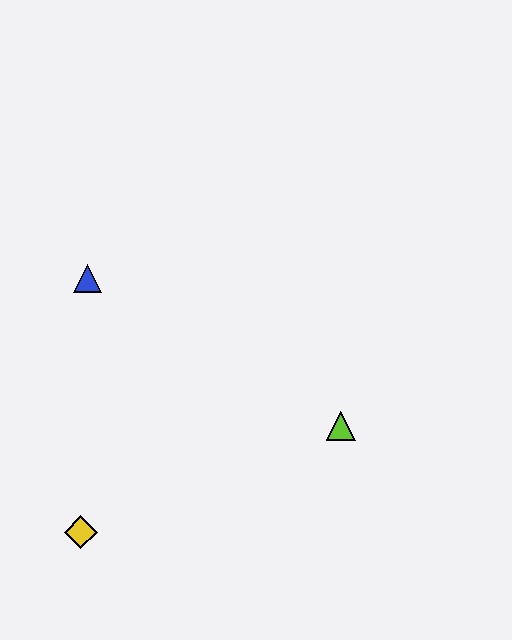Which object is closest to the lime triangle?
The yellow diamond is closest to the lime triangle.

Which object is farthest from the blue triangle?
The lime triangle is farthest from the blue triangle.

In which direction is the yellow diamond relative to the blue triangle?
The yellow diamond is below the blue triangle.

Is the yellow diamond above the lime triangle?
No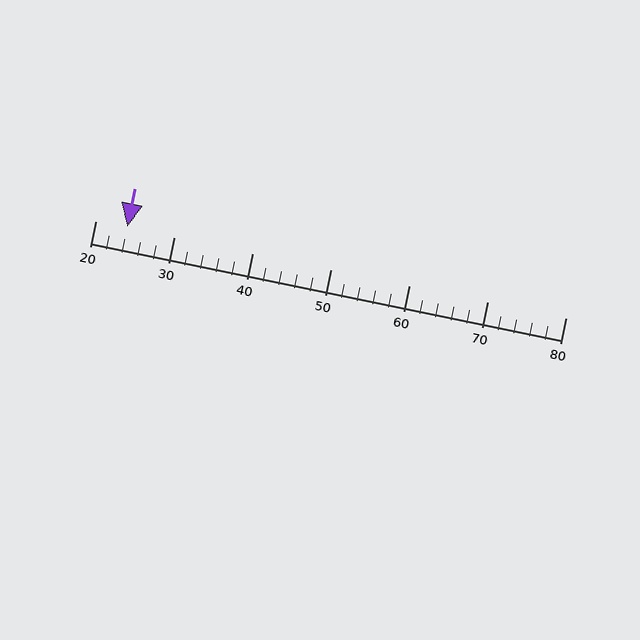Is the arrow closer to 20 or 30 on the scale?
The arrow is closer to 20.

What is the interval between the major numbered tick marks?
The major tick marks are spaced 10 units apart.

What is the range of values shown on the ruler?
The ruler shows values from 20 to 80.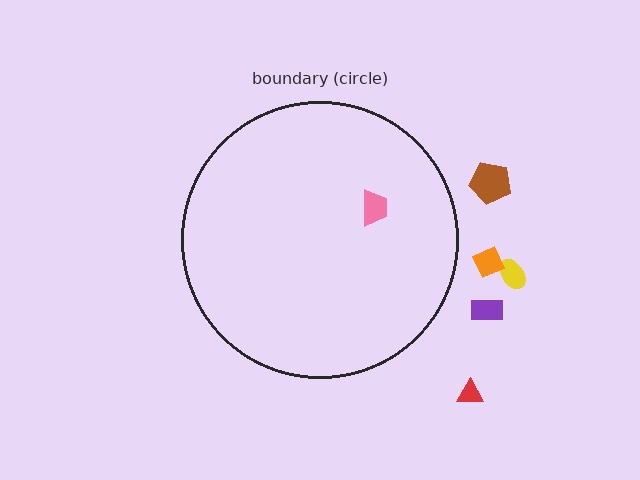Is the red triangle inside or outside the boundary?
Outside.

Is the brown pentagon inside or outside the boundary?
Outside.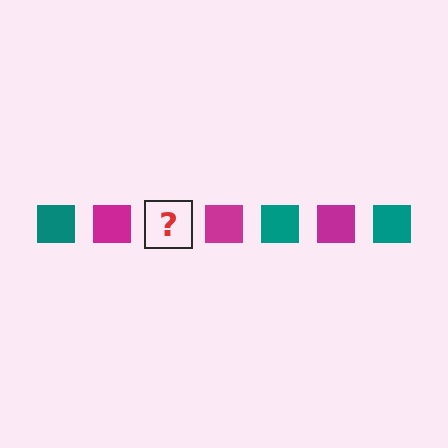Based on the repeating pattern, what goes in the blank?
The blank should be a teal square.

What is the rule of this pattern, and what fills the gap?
The rule is that the pattern cycles through teal, magenta squares. The gap should be filled with a teal square.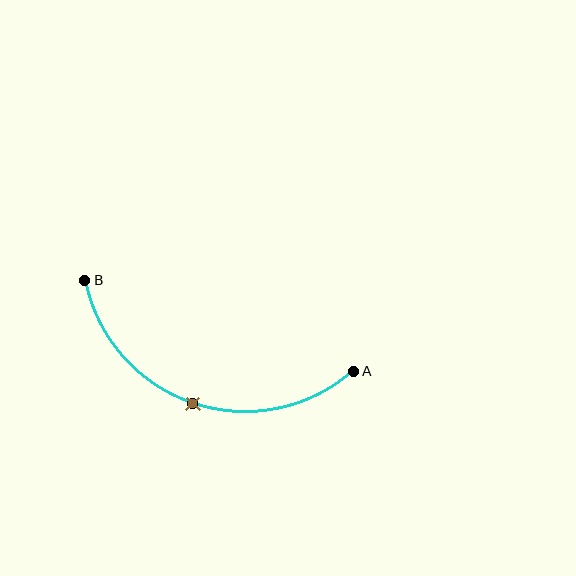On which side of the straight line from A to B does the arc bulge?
The arc bulges below the straight line connecting A and B.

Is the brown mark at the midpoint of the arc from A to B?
Yes. The brown mark lies on the arc at equal arc-length from both A and B — it is the arc midpoint.